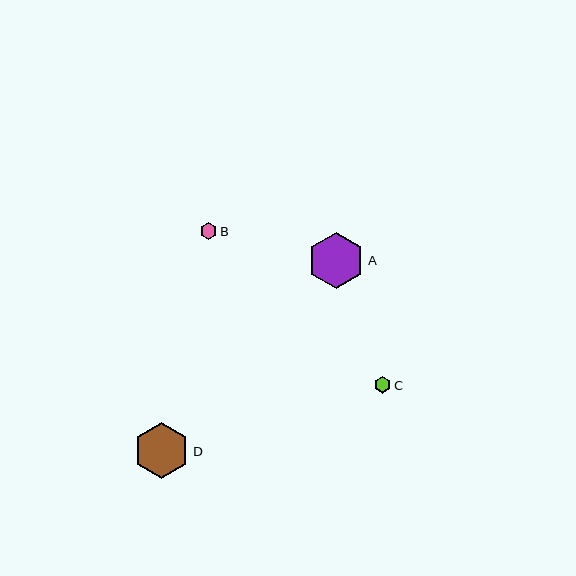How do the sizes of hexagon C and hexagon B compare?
Hexagon C and hexagon B are approximately the same size.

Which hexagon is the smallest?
Hexagon B is the smallest with a size of approximately 16 pixels.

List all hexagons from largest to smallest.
From largest to smallest: A, D, C, B.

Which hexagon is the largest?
Hexagon A is the largest with a size of approximately 56 pixels.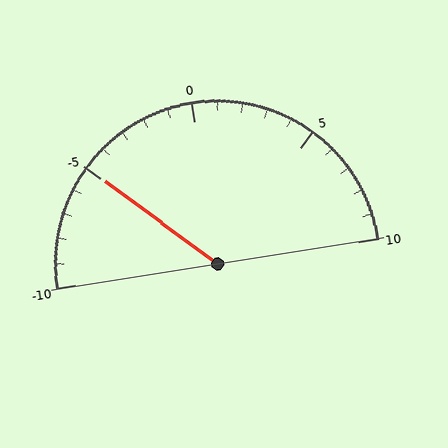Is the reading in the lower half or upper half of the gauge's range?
The reading is in the lower half of the range (-10 to 10).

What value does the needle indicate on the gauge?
The needle indicates approximately -5.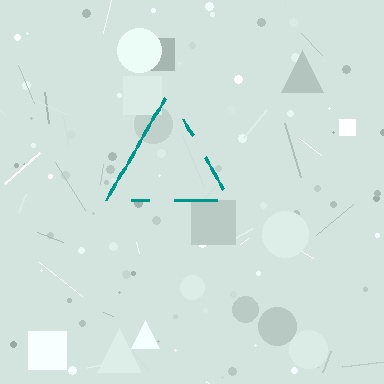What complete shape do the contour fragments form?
The contour fragments form a triangle.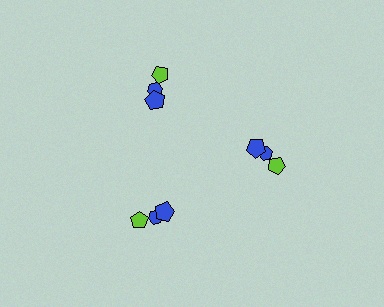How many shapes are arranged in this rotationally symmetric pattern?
There are 9 shapes, arranged in 3 groups of 3.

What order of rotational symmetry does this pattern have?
This pattern has 3-fold rotational symmetry.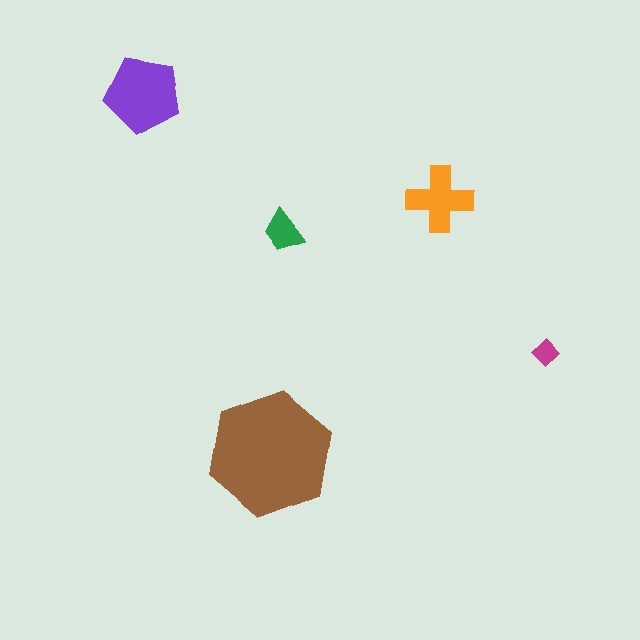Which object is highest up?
The purple pentagon is topmost.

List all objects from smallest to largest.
The magenta diamond, the green trapezoid, the orange cross, the purple pentagon, the brown hexagon.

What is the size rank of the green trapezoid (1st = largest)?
4th.